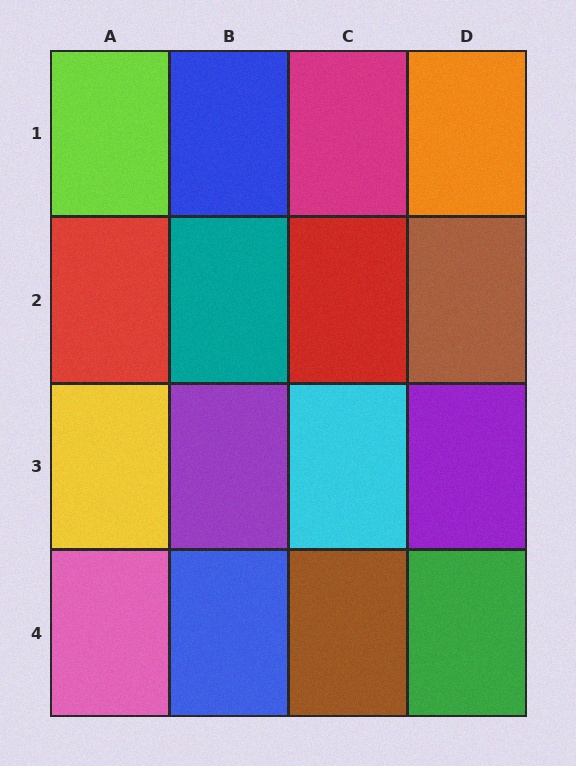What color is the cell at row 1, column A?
Lime.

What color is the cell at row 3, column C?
Cyan.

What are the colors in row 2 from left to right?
Red, teal, red, brown.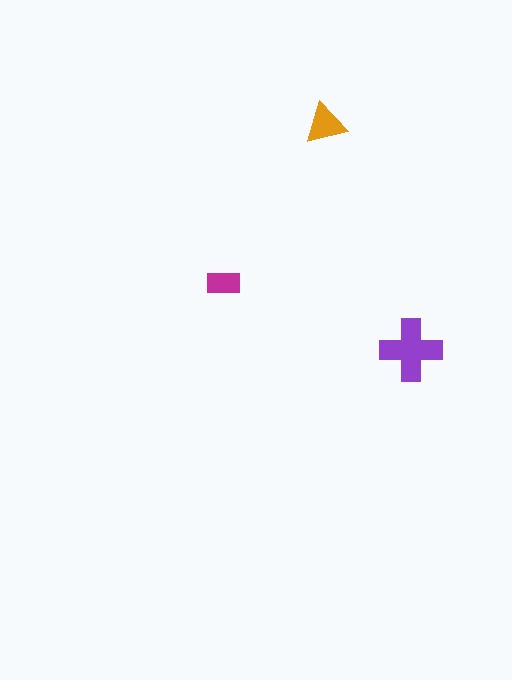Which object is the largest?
The purple cross.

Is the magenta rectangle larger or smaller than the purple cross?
Smaller.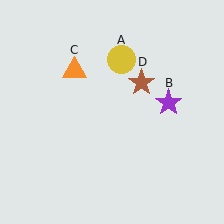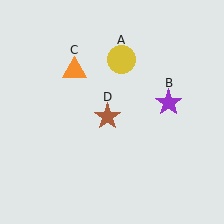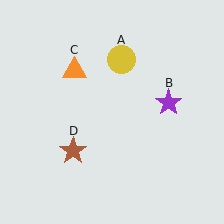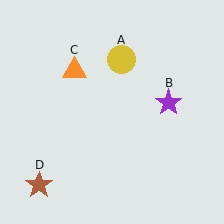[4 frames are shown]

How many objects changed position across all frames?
1 object changed position: brown star (object D).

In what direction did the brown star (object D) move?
The brown star (object D) moved down and to the left.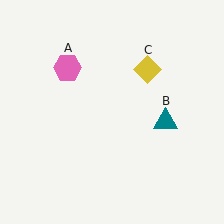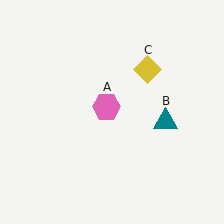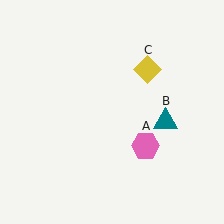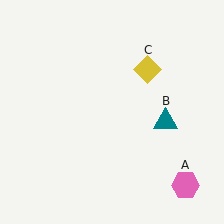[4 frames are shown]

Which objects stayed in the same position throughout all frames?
Teal triangle (object B) and yellow diamond (object C) remained stationary.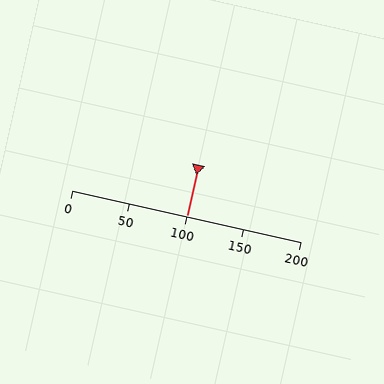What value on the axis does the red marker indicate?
The marker indicates approximately 100.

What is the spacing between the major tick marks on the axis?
The major ticks are spaced 50 apart.